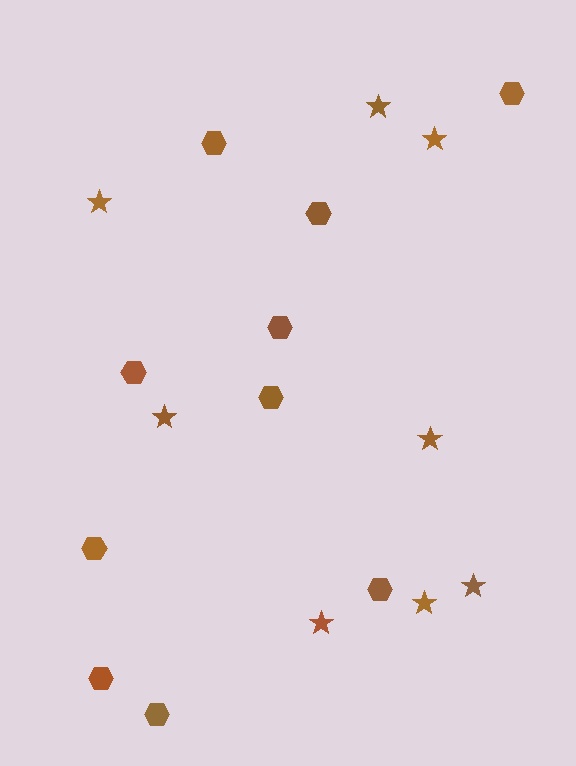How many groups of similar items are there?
There are 2 groups: one group of stars (8) and one group of hexagons (10).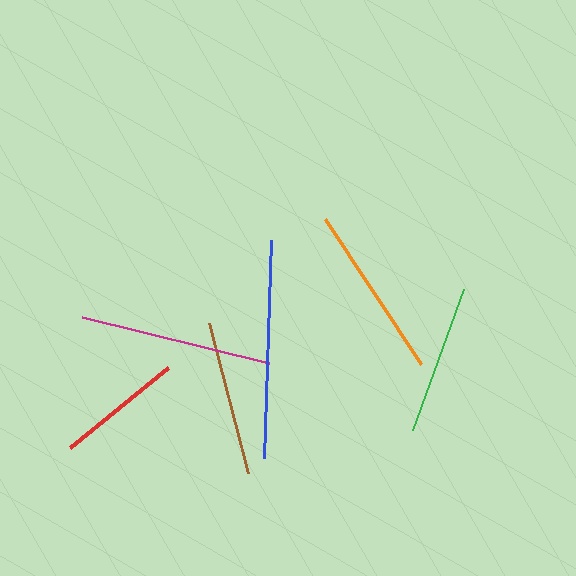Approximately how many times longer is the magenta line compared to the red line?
The magenta line is approximately 1.5 times the length of the red line.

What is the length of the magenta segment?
The magenta segment is approximately 192 pixels long.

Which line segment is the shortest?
The red line is the shortest at approximately 127 pixels.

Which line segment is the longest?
The blue line is the longest at approximately 218 pixels.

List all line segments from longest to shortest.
From longest to shortest: blue, magenta, orange, brown, green, red.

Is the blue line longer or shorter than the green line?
The blue line is longer than the green line.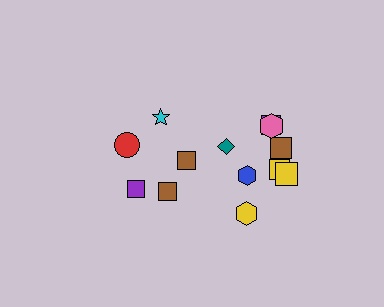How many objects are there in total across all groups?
There are 13 objects.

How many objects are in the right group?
There are 8 objects.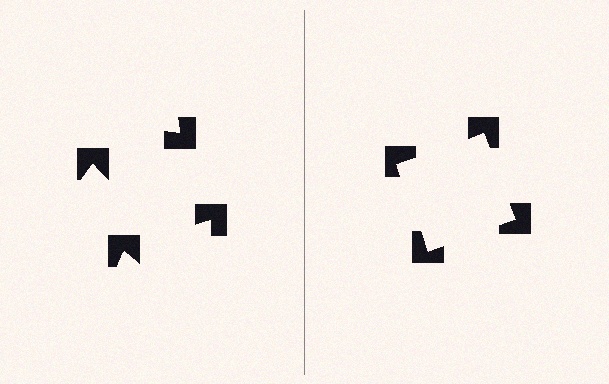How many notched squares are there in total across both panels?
8 — 4 on each side.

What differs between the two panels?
The notched squares are positioned identically on both sides; only the wedge orientations differ. On the right they align to a square; on the left they are misaligned.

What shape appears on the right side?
An illusory square.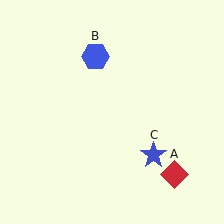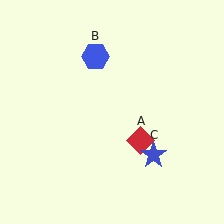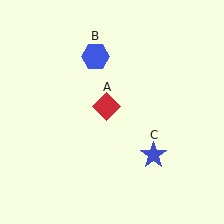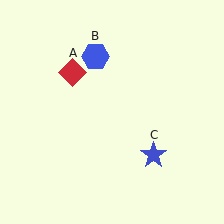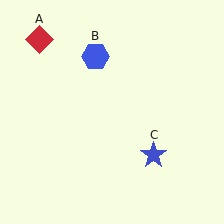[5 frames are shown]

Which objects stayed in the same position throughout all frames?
Blue hexagon (object B) and blue star (object C) remained stationary.